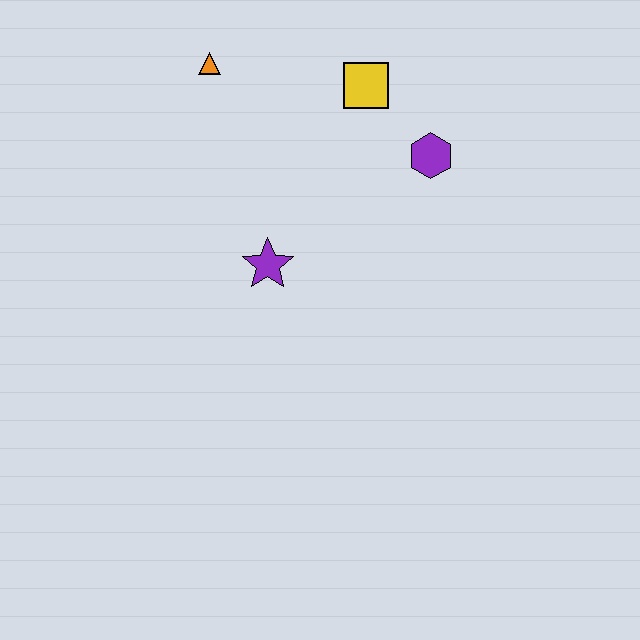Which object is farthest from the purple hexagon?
The orange triangle is farthest from the purple hexagon.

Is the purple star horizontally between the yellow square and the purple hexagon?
No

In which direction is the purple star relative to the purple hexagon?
The purple star is to the left of the purple hexagon.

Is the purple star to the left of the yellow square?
Yes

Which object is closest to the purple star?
The purple hexagon is closest to the purple star.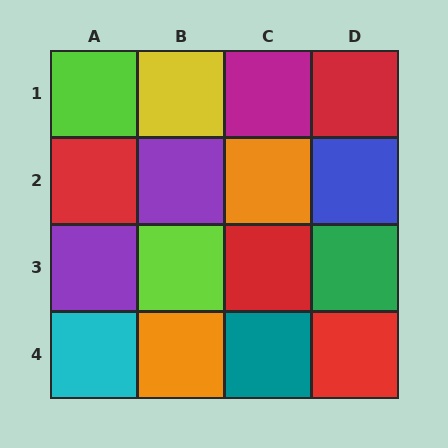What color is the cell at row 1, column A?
Lime.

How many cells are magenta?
1 cell is magenta.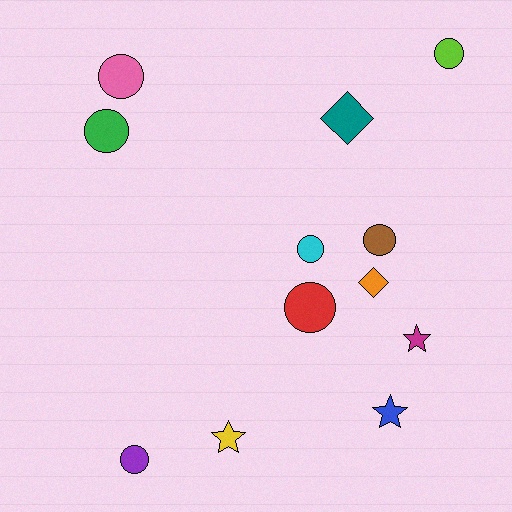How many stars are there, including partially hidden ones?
There are 3 stars.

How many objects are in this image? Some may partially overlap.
There are 12 objects.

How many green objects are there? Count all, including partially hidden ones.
There is 1 green object.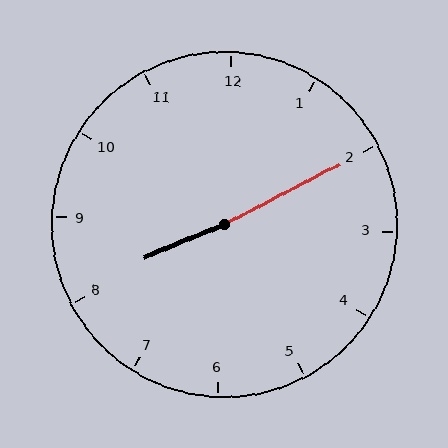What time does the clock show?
8:10.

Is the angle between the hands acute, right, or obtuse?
It is obtuse.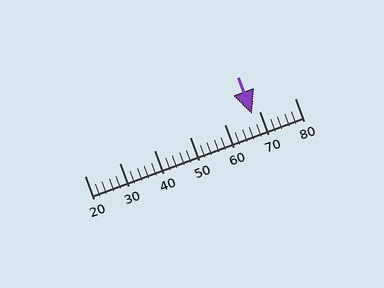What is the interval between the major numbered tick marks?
The major tick marks are spaced 10 units apart.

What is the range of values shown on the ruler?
The ruler shows values from 20 to 80.